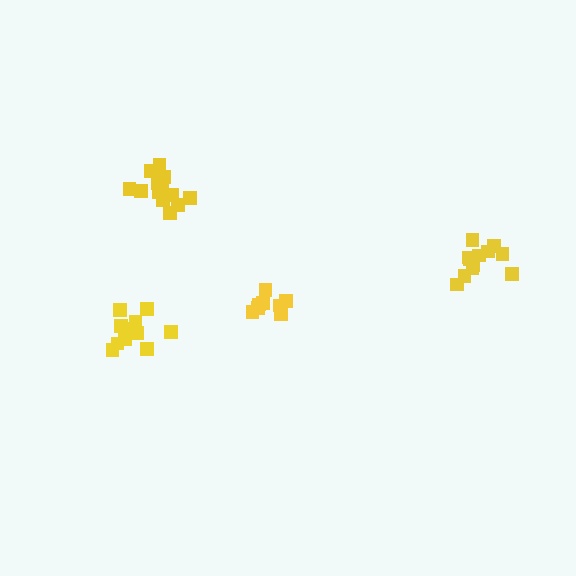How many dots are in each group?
Group 1: 8 dots, Group 2: 13 dots, Group 3: 12 dots, Group 4: 11 dots (44 total).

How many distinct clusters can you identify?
There are 4 distinct clusters.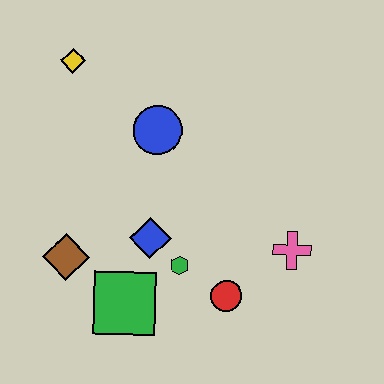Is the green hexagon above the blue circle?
No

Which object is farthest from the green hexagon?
The yellow diamond is farthest from the green hexagon.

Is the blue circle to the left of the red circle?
Yes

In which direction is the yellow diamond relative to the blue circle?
The yellow diamond is to the left of the blue circle.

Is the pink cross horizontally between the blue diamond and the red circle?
No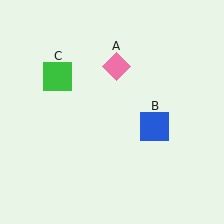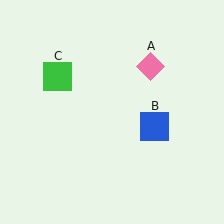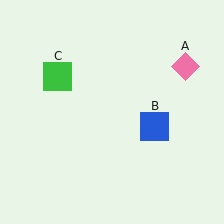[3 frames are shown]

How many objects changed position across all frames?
1 object changed position: pink diamond (object A).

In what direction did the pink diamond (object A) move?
The pink diamond (object A) moved right.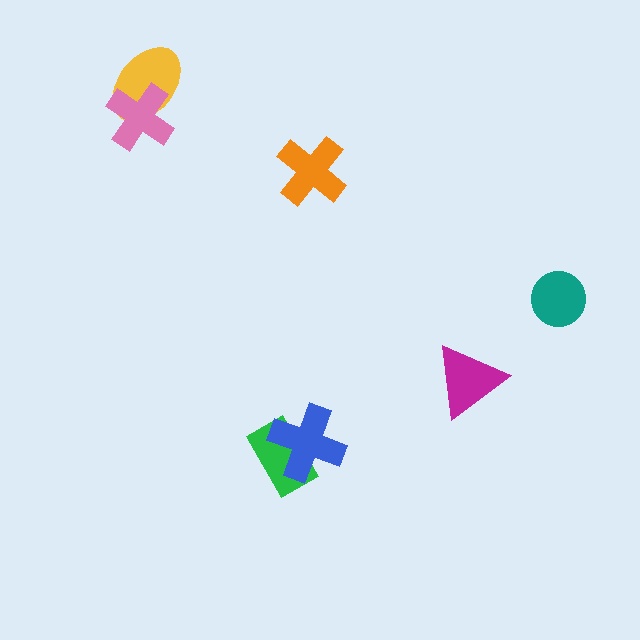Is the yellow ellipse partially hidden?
Yes, it is partially covered by another shape.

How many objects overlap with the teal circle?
0 objects overlap with the teal circle.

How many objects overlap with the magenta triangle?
0 objects overlap with the magenta triangle.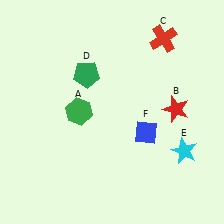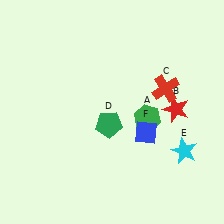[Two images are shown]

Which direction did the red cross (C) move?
The red cross (C) moved down.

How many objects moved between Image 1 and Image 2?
3 objects moved between the two images.